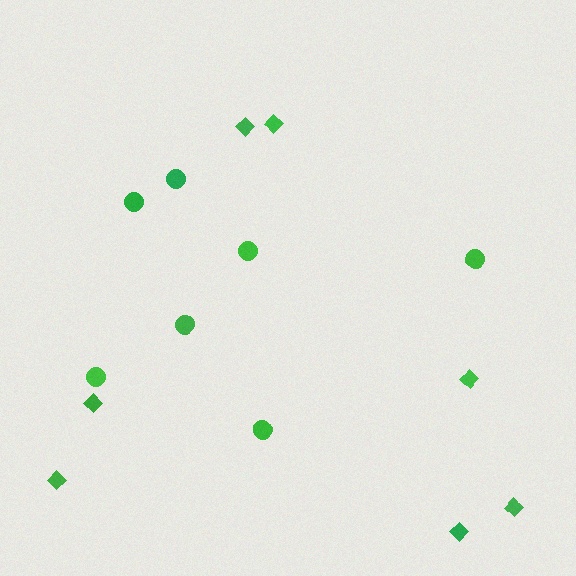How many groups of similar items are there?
There are 2 groups: one group of diamonds (7) and one group of circles (7).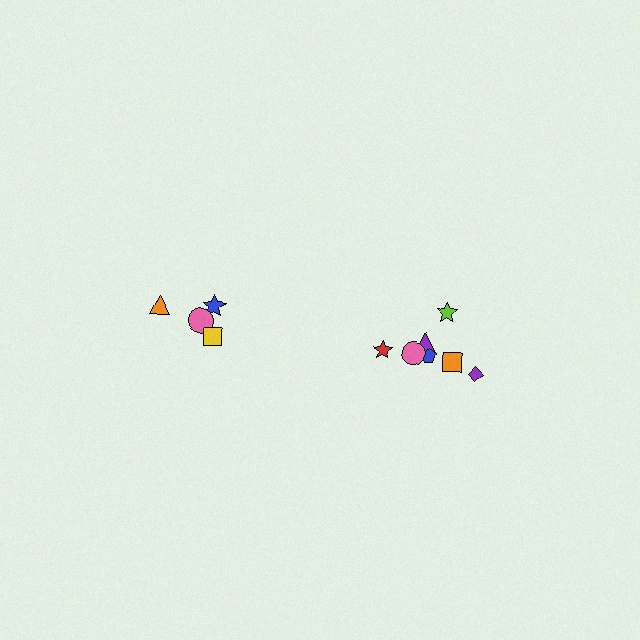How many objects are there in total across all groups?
There are 11 objects.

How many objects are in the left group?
There are 4 objects.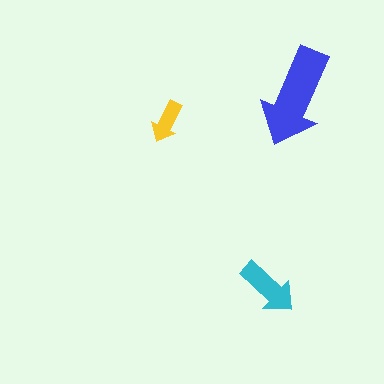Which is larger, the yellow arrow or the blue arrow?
The blue one.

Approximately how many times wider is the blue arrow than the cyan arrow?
About 1.5 times wider.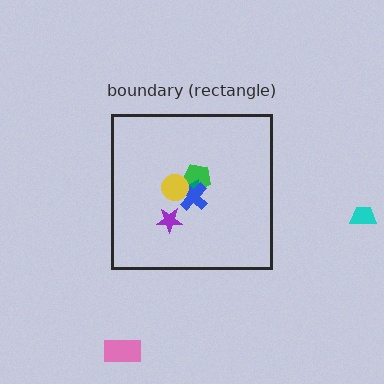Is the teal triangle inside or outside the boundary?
Inside.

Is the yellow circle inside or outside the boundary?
Inside.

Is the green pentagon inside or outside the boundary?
Inside.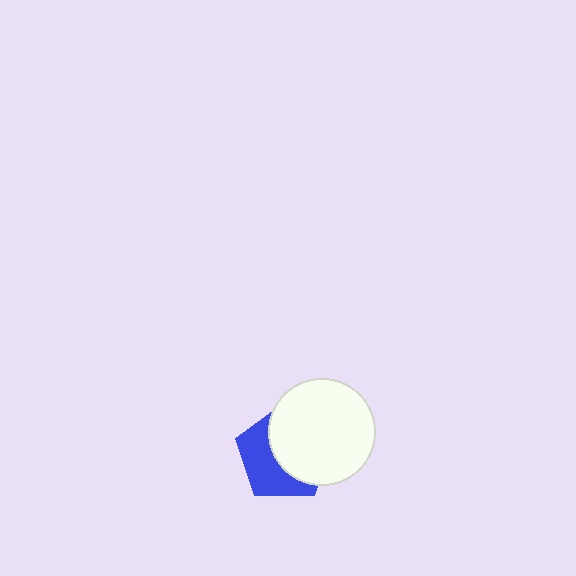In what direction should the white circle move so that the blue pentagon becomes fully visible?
The white circle should move right. That is the shortest direction to clear the overlap and leave the blue pentagon fully visible.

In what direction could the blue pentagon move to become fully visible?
The blue pentagon could move left. That would shift it out from behind the white circle entirely.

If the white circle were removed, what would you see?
You would see the complete blue pentagon.